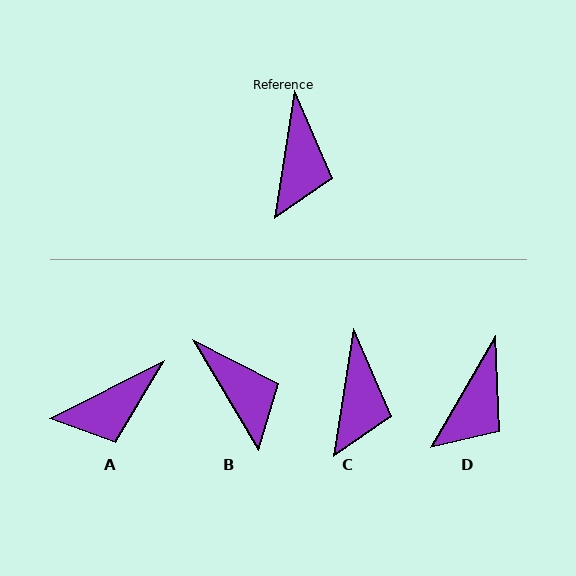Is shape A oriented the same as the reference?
No, it is off by about 54 degrees.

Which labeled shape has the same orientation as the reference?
C.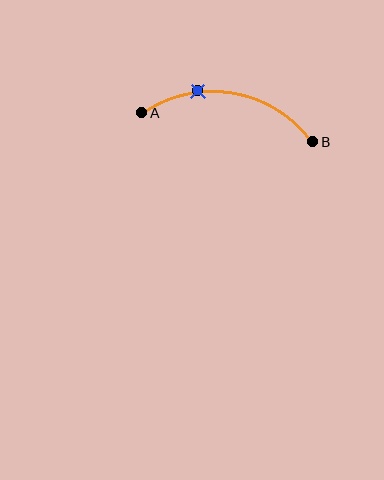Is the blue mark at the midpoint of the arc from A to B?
No. The blue mark lies on the arc but is closer to endpoint A. The arc midpoint would be at the point on the curve equidistant along the arc from both A and B.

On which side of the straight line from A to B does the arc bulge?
The arc bulges above the straight line connecting A and B.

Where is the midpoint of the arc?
The arc midpoint is the point on the curve farthest from the straight line joining A and B. It sits above that line.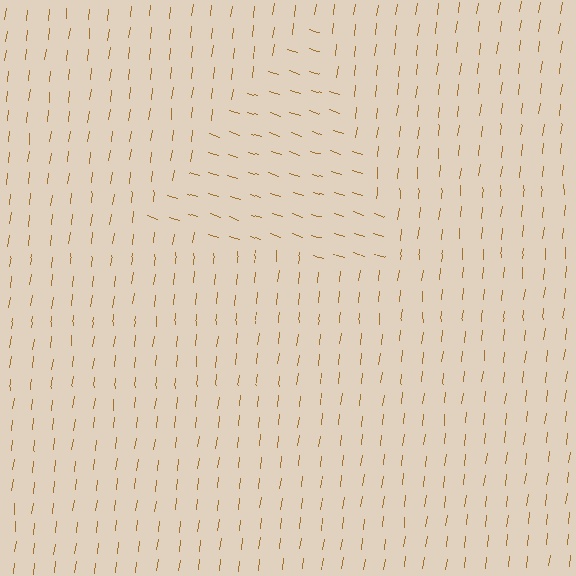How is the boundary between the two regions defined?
The boundary is defined purely by a change in line orientation (approximately 78 degrees difference). All lines are the same color and thickness.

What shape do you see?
I see a triangle.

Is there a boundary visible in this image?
Yes, there is a texture boundary formed by a change in line orientation.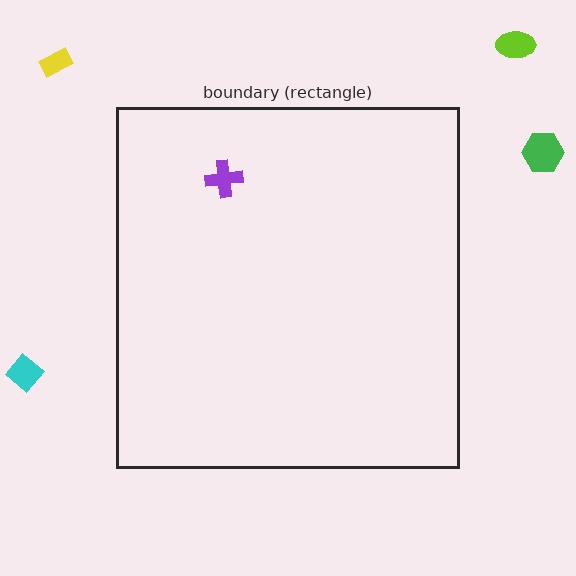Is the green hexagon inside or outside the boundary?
Outside.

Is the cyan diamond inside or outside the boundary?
Outside.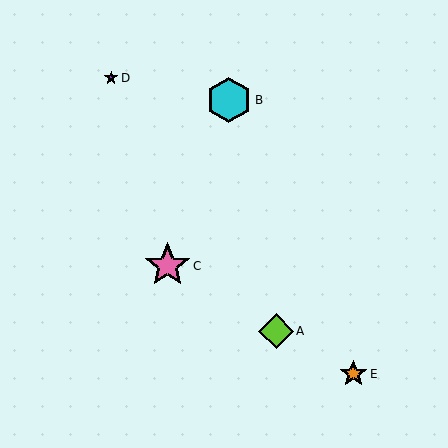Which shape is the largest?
The cyan hexagon (labeled B) is the largest.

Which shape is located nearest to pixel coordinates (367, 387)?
The orange star (labeled E) at (353, 374) is nearest to that location.